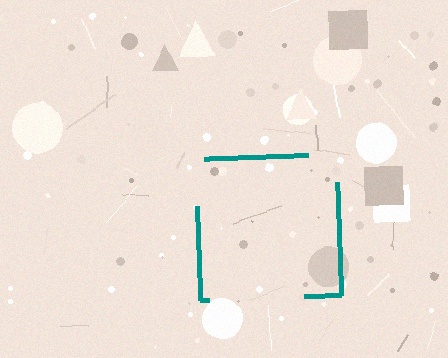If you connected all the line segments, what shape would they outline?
They would outline a square.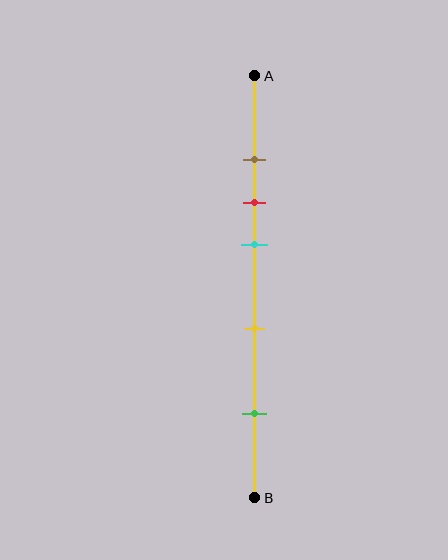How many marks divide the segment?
There are 5 marks dividing the segment.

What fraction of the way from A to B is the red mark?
The red mark is approximately 30% (0.3) of the way from A to B.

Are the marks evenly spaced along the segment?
No, the marks are not evenly spaced.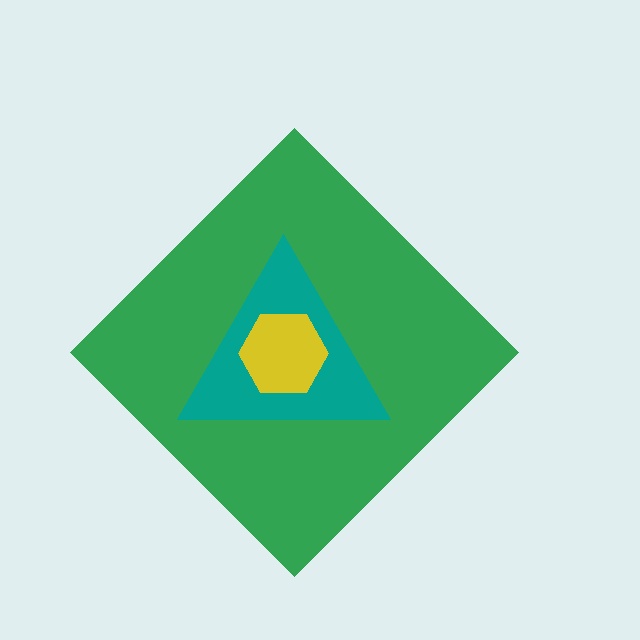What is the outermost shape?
The green diamond.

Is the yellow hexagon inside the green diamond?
Yes.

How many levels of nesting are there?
3.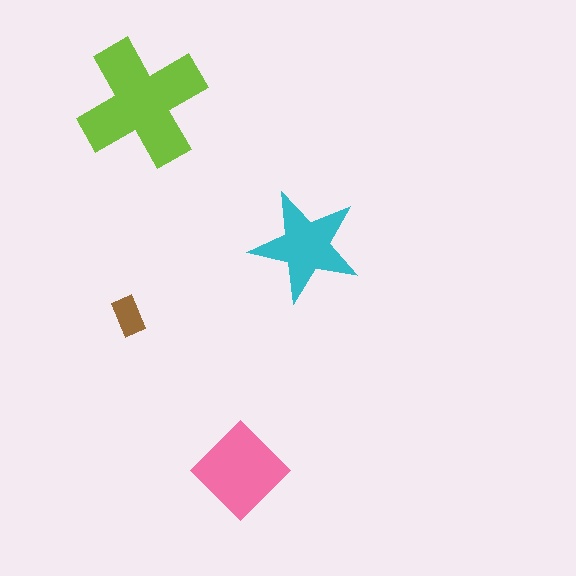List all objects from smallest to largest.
The brown rectangle, the cyan star, the pink diamond, the lime cross.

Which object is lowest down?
The pink diamond is bottommost.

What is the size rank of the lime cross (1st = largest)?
1st.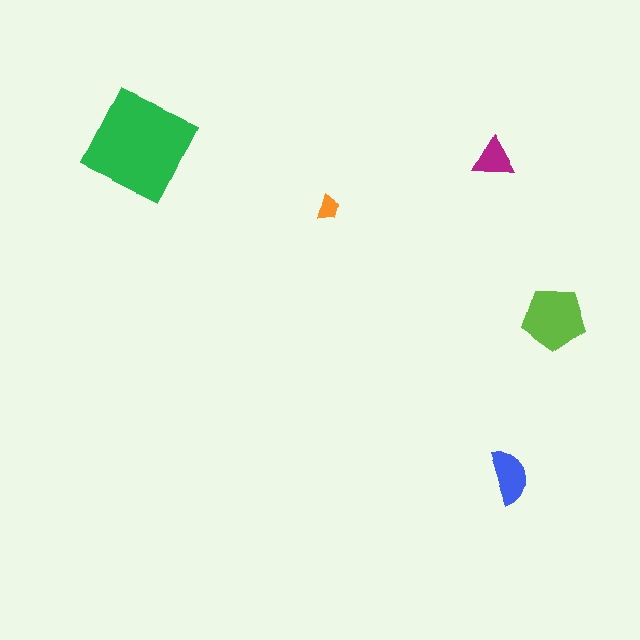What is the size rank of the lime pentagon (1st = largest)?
2nd.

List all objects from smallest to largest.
The orange trapezoid, the magenta triangle, the blue semicircle, the lime pentagon, the green diamond.